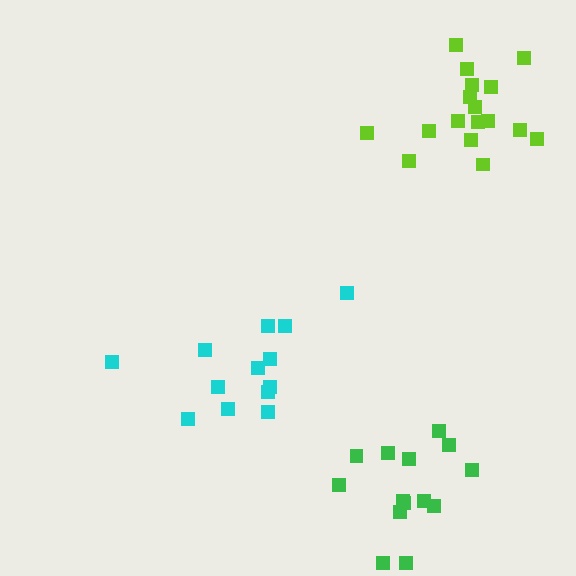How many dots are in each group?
Group 1: 13 dots, Group 2: 17 dots, Group 3: 15 dots (45 total).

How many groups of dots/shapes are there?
There are 3 groups.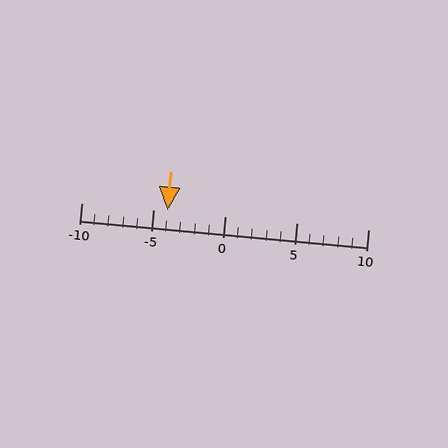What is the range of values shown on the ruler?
The ruler shows values from -10 to 10.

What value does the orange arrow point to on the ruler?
The orange arrow points to approximately -4.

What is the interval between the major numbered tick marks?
The major tick marks are spaced 5 units apart.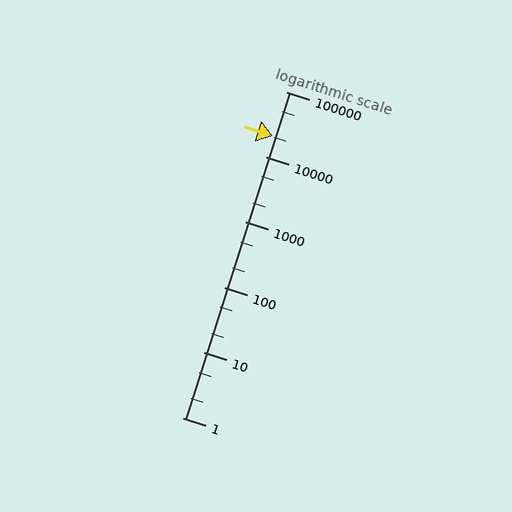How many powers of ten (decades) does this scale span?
The scale spans 5 decades, from 1 to 100000.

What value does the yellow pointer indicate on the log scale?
The pointer indicates approximately 21000.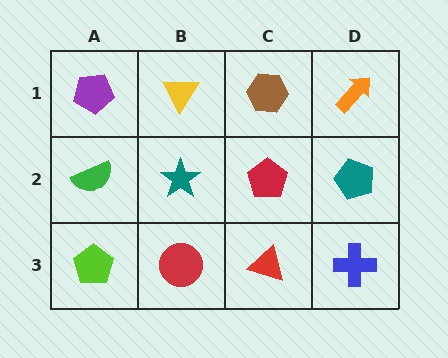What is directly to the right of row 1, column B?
A brown hexagon.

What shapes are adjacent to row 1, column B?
A teal star (row 2, column B), a purple pentagon (row 1, column A), a brown hexagon (row 1, column C).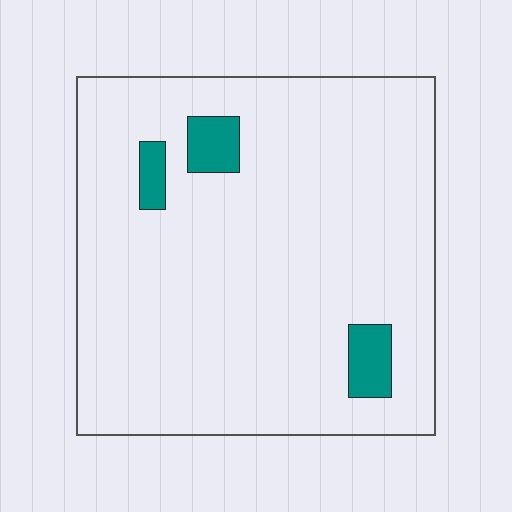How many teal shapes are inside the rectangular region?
3.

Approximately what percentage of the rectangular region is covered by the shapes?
Approximately 5%.